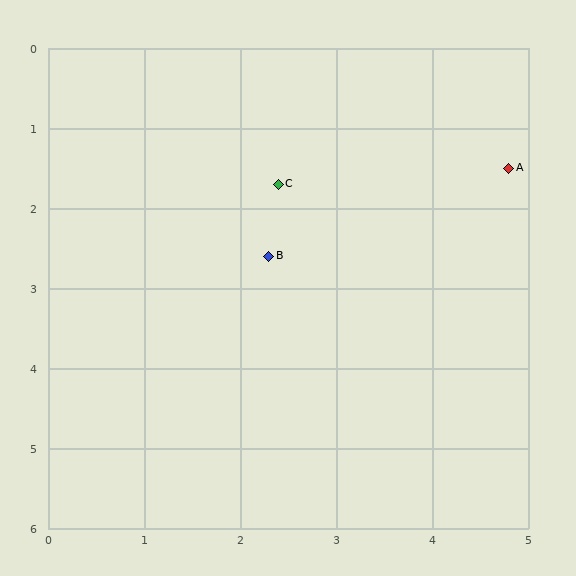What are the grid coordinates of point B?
Point B is at approximately (2.3, 2.6).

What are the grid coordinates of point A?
Point A is at approximately (4.8, 1.5).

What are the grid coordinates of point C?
Point C is at approximately (2.4, 1.7).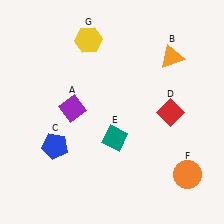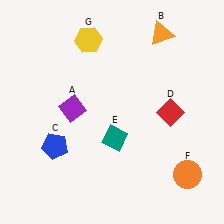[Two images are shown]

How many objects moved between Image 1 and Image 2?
1 object moved between the two images.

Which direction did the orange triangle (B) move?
The orange triangle (B) moved up.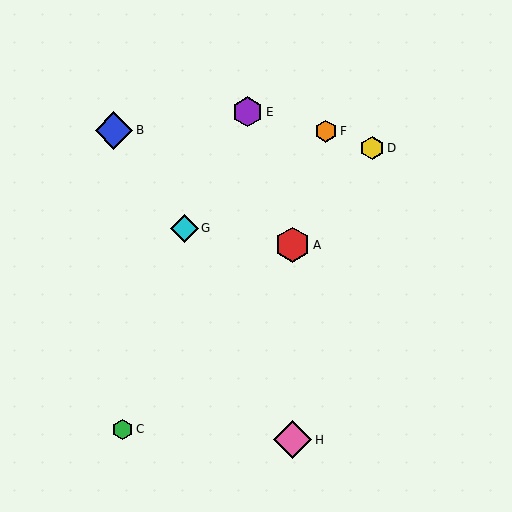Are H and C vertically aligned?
No, H is at x≈293 and C is at x≈123.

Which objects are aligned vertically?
Objects A, H are aligned vertically.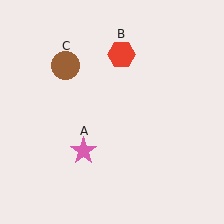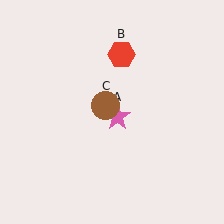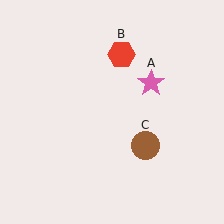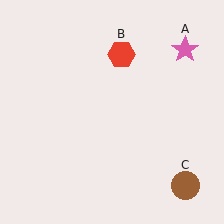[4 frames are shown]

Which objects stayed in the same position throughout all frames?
Red hexagon (object B) remained stationary.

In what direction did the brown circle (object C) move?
The brown circle (object C) moved down and to the right.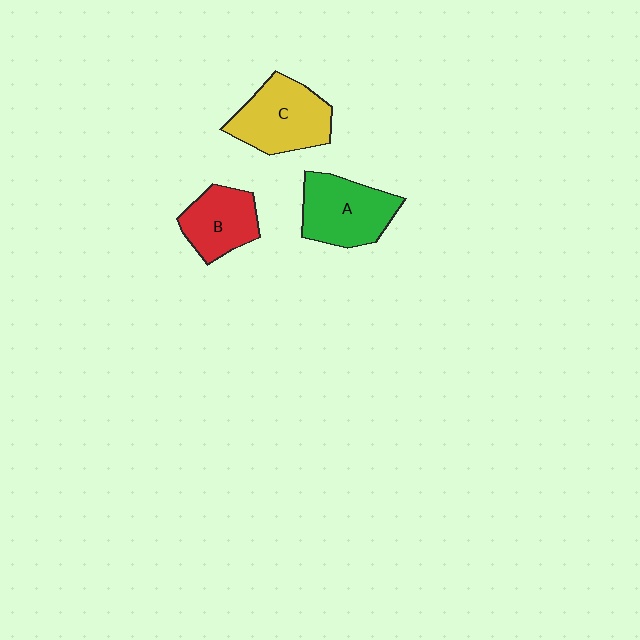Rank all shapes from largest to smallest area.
From largest to smallest: C (yellow), A (green), B (red).